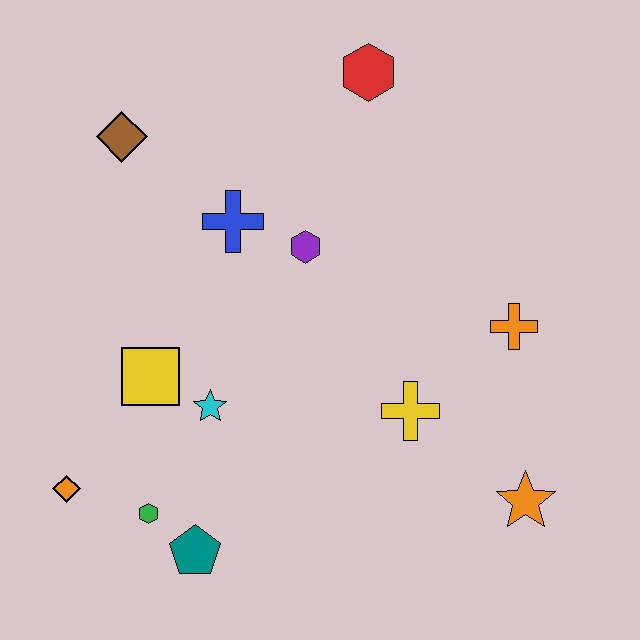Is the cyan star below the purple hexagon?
Yes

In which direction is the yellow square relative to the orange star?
The yellow square is to the left of the orange star.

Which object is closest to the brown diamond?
The blue cross is closest to the brown diamond.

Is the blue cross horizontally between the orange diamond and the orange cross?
Yes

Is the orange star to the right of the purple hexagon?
Yes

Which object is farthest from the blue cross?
The orange star is farthest from the blue cross.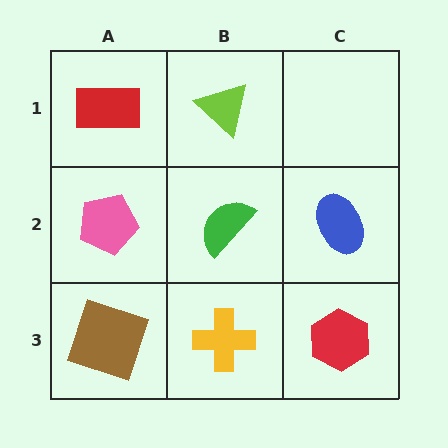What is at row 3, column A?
A brown square.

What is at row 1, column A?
A red rectangle.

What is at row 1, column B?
A lime triangle.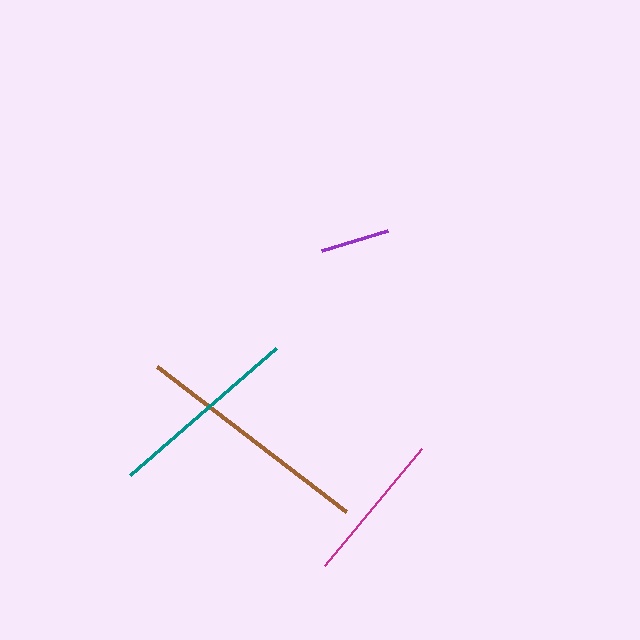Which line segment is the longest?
The brown line is the longest at approximately 238 pixels.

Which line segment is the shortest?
The purple line is the shortest at approximately 69 pixels.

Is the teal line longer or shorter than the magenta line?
The teal line is longer than the magenta line.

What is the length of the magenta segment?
The magenta segment is approximately 152 pixels long.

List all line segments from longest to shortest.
From longest to shortest: brown, teal, magenta, purple.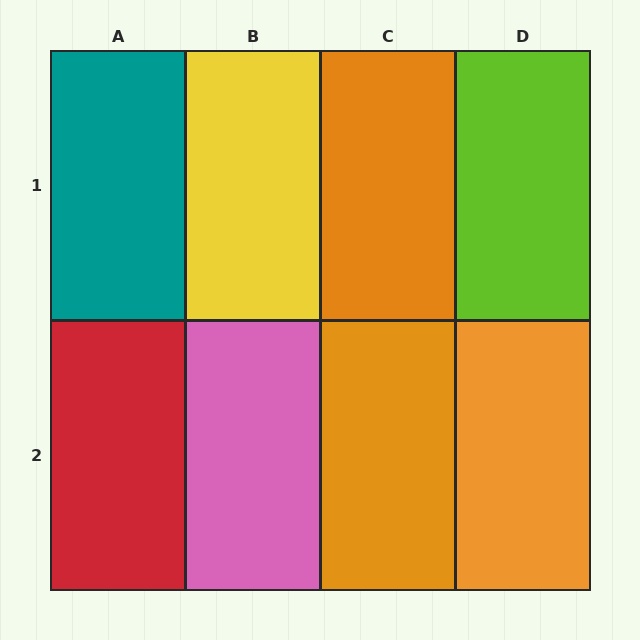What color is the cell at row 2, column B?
Pink.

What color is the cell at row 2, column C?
Orange.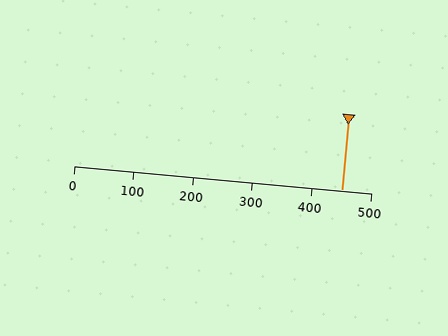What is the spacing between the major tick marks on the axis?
The major ticks are spaced 100 apart.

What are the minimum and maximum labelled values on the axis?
The axis runs from 0 to 500.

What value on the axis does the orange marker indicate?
The marker indicates approximately 450.